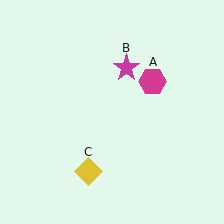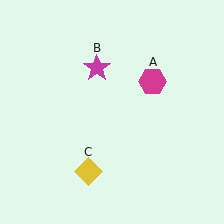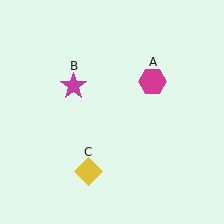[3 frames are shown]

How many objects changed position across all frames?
1 object changed position: magenta star (object B).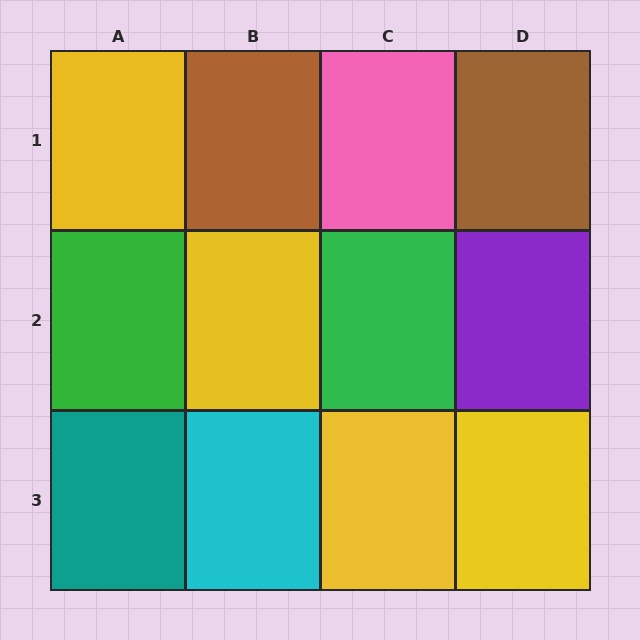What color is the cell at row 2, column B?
Yellow.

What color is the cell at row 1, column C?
Pink.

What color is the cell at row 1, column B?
Brown.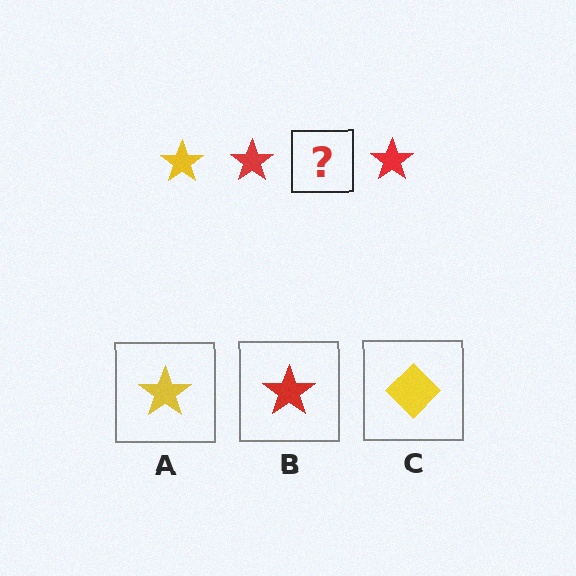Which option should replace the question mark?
Option A.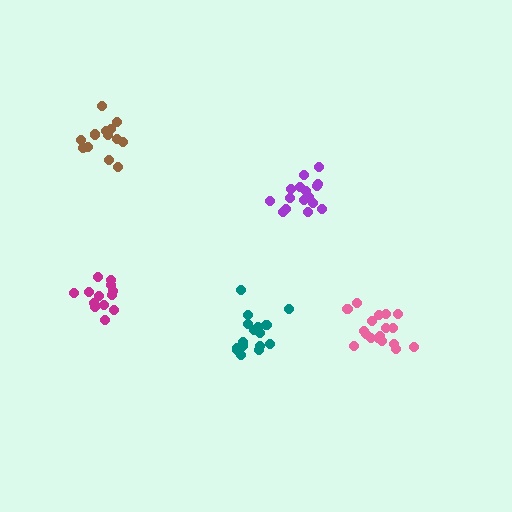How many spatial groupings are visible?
There are 5 spatial groupings.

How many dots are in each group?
Group 1: 16 dots, Group 2: 18 dots, Group 3: 13 dots, Group 4: 16 dots, Group 5: 13 dots (76 total).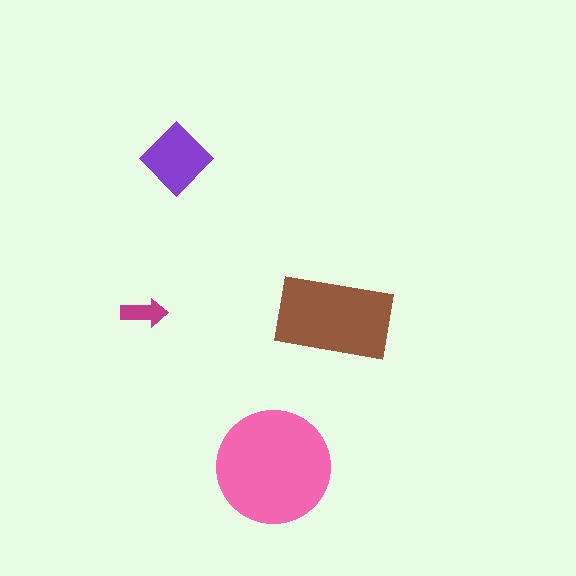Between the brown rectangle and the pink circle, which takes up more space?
The pink circle.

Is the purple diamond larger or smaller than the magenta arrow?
Larger.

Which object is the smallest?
The magenta arrow.